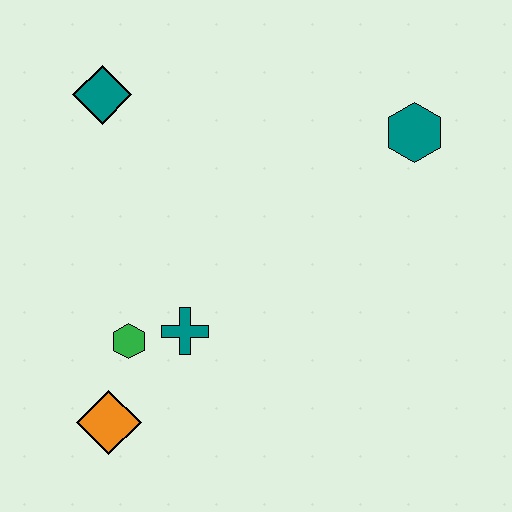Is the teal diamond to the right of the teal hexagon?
No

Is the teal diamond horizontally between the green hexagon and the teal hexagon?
No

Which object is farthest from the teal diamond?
The orange diamond is farthest from the teal diamond.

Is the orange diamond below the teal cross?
Yes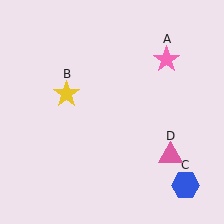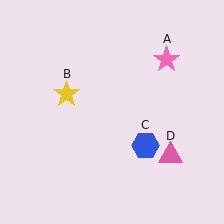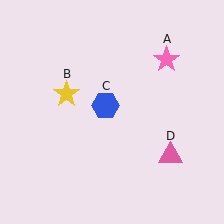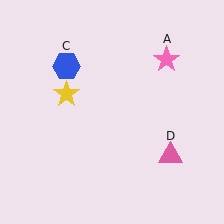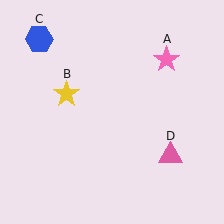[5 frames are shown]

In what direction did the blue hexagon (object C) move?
The blue hexagon (object C) moved up and to the left.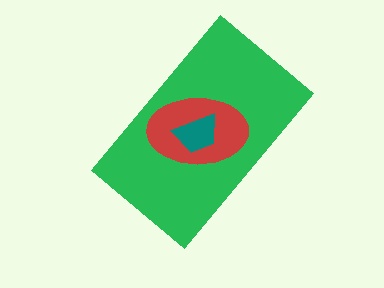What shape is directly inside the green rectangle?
The red ellipse.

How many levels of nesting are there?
3.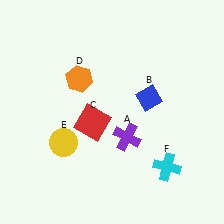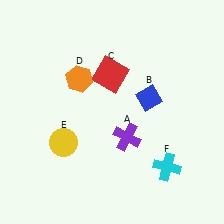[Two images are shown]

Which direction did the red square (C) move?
The red square (C) moved up.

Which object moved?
The red square (C) moved up.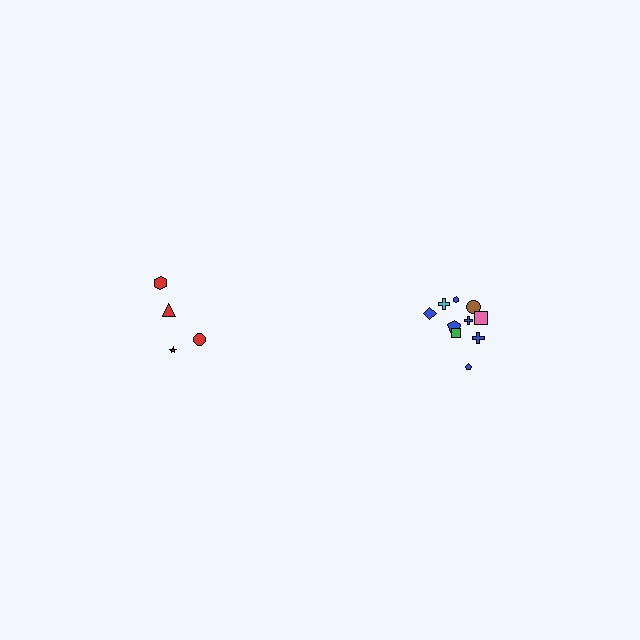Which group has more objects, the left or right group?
The right group.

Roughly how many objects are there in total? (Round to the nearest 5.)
Roughly 15 objects in total.